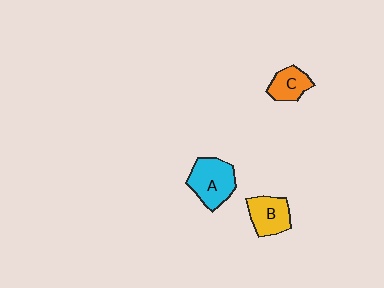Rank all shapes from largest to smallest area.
From largest to smallest: A (cyan), B (yellow), C (orange).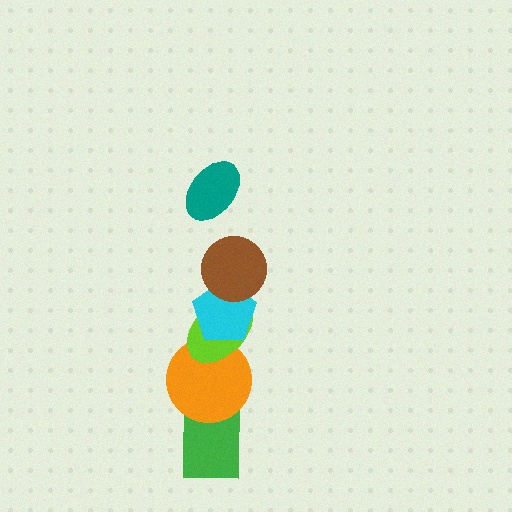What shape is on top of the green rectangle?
The orange circle is on top of the green rectangle.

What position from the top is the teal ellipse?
The teal ellipse is 1st from the top.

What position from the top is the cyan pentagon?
The cyan pentagon is 3rd from the top.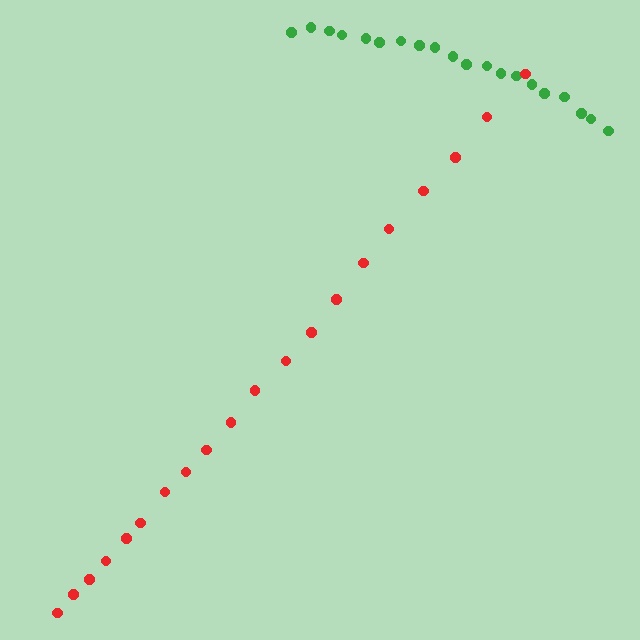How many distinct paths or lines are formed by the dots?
There are 2 distinct paths.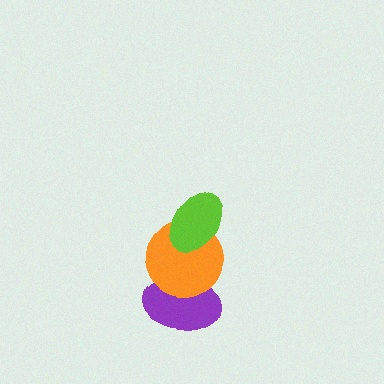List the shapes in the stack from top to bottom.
From top to bottom: the lime ellipse, the orange circle, the purple ellipse.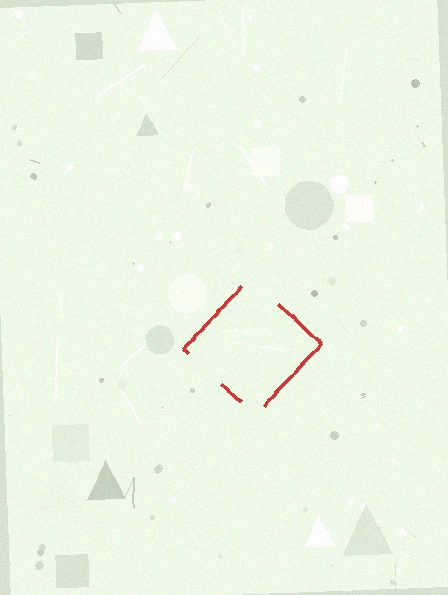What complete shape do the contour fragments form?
The contour fragments form a diamond.